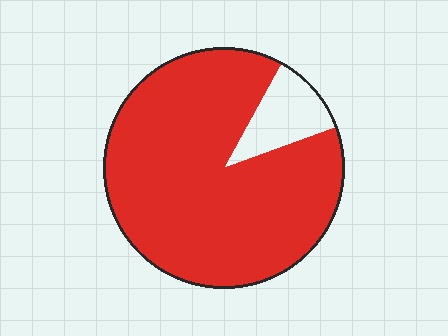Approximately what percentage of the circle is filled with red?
Approximately 90%.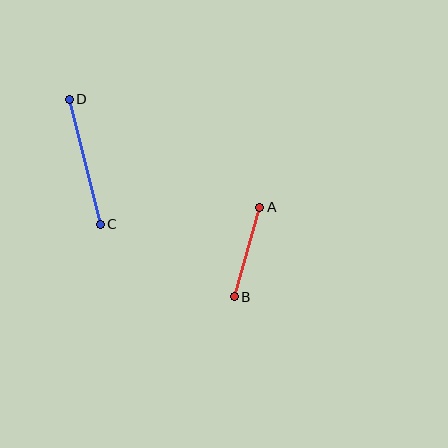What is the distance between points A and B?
The distance is approximately 93 pixels.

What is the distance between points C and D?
The distance is approximately 129 pixels.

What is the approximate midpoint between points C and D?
The midpoint is at approximately (85, 162) pixels.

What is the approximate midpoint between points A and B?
The midpoint is at approximately (247, 252) pixels.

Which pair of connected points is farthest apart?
Points C and D are farthest apart.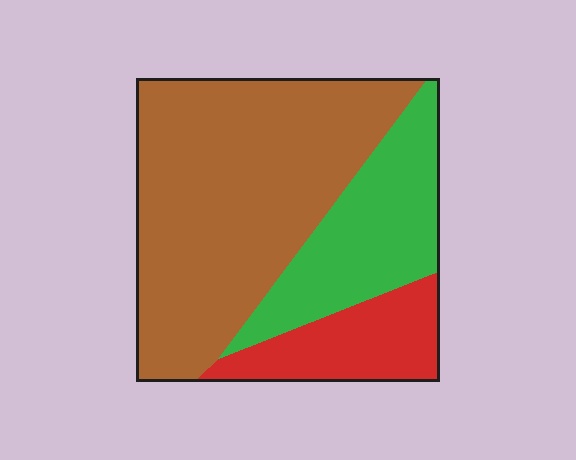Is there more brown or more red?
Brown.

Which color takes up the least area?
Red, at roughly 15%.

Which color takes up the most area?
Brown, at roughly 60%.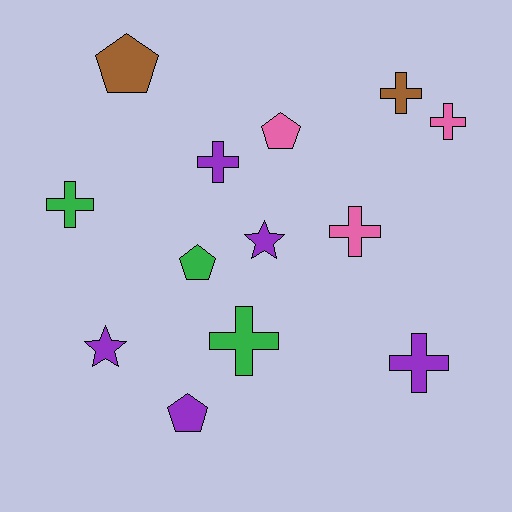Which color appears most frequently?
Purple, with 5 objects.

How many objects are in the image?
There are 13 objects.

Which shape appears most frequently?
Cross, with 7 objects.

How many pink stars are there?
There are no pink stars.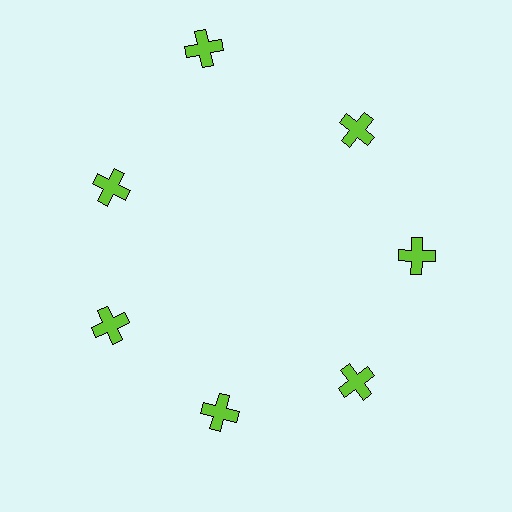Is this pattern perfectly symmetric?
No. The 7 lime crosses are arranged in a ring, but one element near the 12 o'clock position is pushed outward from the center, breaking the 7-fold rotational symmetry.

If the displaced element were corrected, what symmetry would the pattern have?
It would have 7-fold rotational symmetry — the pattern would map onto itself every 51 degrees.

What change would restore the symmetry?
The symmetry would be restored by moving it inward, back onto the ring so that all 7 crosses sit at equal angles and equal distance from the center.